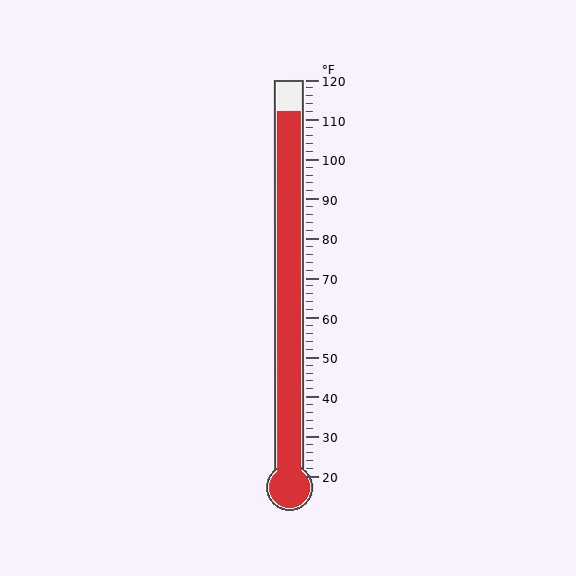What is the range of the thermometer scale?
The thermometer scale ranges from 20°F to 120°F.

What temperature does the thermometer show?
The thermometer shows approximately 112°F.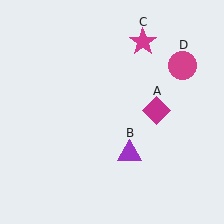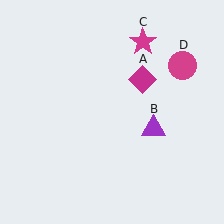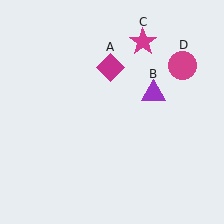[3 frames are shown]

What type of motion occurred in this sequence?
The magenta diamond (object A), purple triangle (object B) rotated counterclockwise around the center of the scene.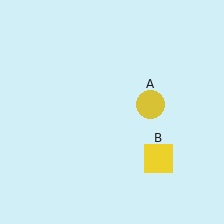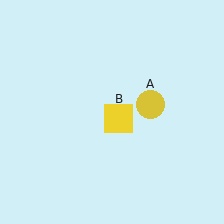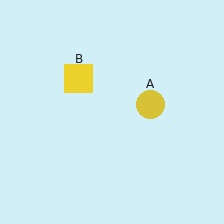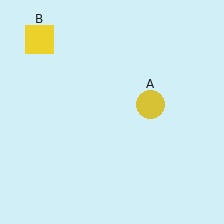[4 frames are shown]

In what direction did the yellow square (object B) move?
The yellow square (object B) moved up and to the left.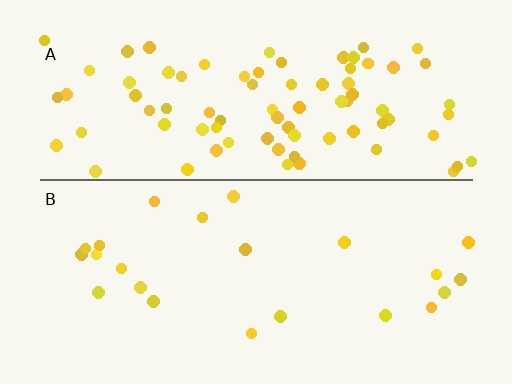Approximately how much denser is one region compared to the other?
Approximately 3.7× — region A over region B.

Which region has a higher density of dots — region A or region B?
A (the top).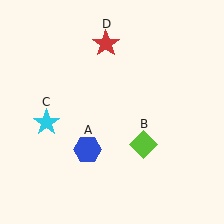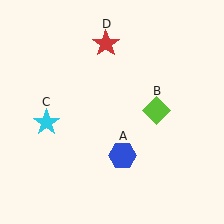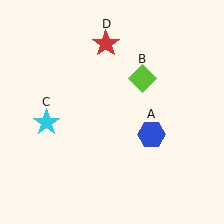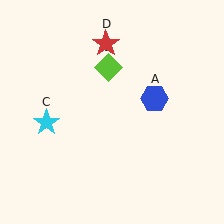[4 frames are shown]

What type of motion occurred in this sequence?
The blue hexagon (object A), lime diamond (object B) rotated counterclockwise around the center of the scene.